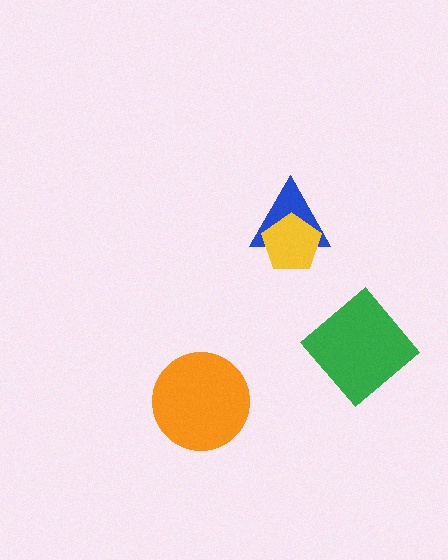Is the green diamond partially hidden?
No, no other shape covers it.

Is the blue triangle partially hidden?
Yes, it is partially covered by another shape.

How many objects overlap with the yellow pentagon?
1 object overlaps with the yellow pentagon.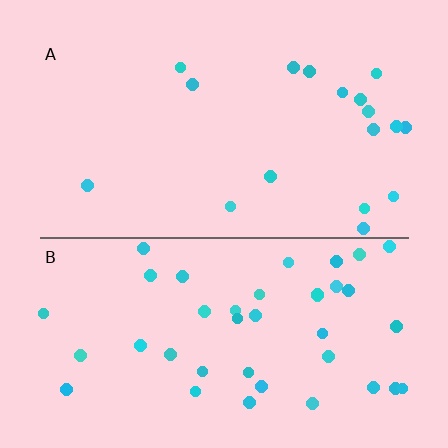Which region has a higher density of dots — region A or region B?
B (the bottom).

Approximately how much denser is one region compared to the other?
Approximately 2.3× — region B over region A.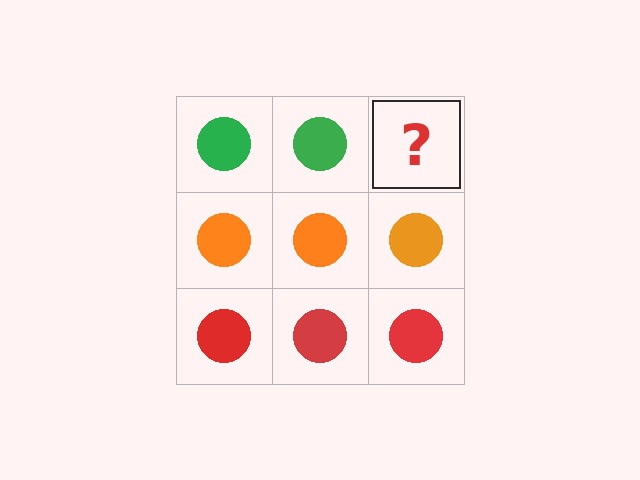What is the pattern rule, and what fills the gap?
The rule is that each row has a consistent color. The gap should be filled with a green circle.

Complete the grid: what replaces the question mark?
The question mark should be replaced with a green circle.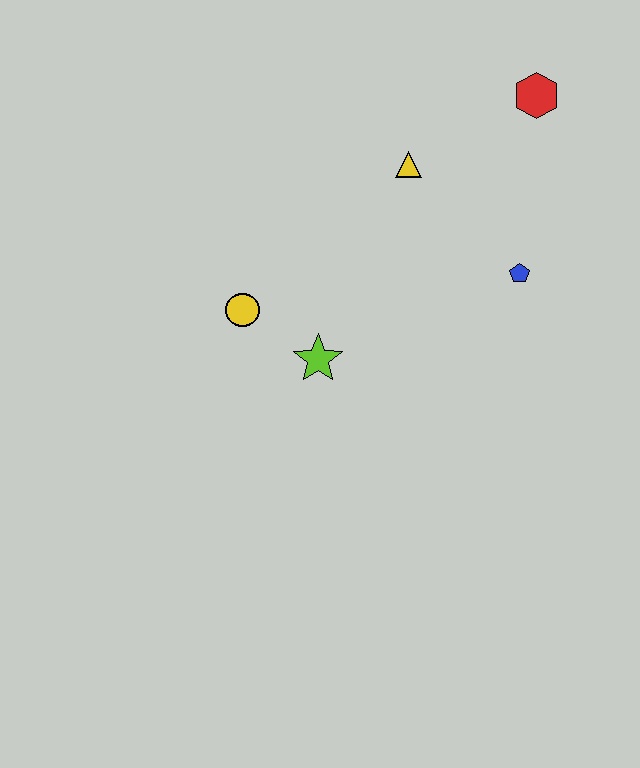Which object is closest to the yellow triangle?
The red hexagon is closest to the yellow triangle.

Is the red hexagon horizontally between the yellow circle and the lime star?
No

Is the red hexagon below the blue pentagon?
No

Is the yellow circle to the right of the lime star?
No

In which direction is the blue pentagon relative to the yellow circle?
The blue pentagon is to the right of the yellow circle.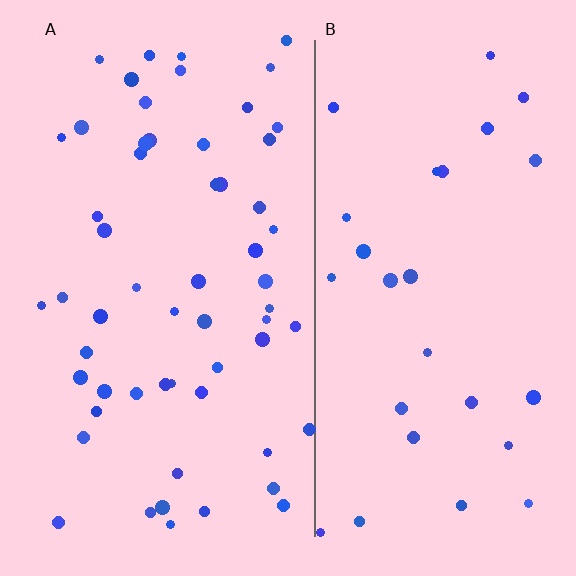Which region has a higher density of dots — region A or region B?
A (the left).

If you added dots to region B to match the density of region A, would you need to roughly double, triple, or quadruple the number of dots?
Approximately double.